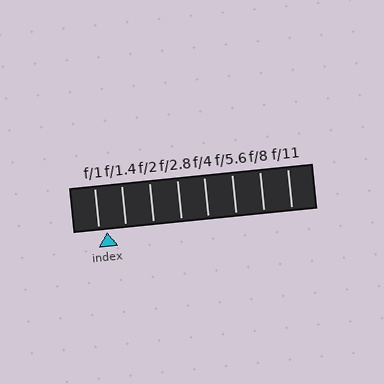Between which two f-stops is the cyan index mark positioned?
The index mark is between f/1 and f/1.4.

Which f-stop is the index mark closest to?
The index mark is closest to f/1.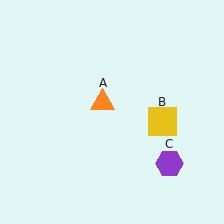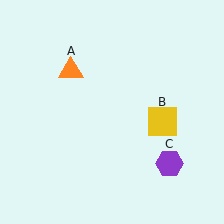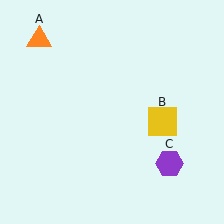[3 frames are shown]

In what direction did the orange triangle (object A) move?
The orange triangle (object A) moved up and to the left.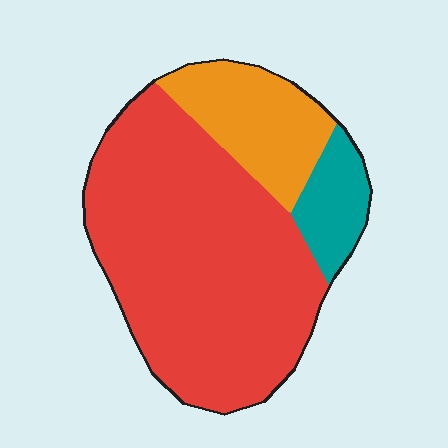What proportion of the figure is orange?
Orange covers 19% of the figure.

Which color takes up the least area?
Teal, at roughly 10%.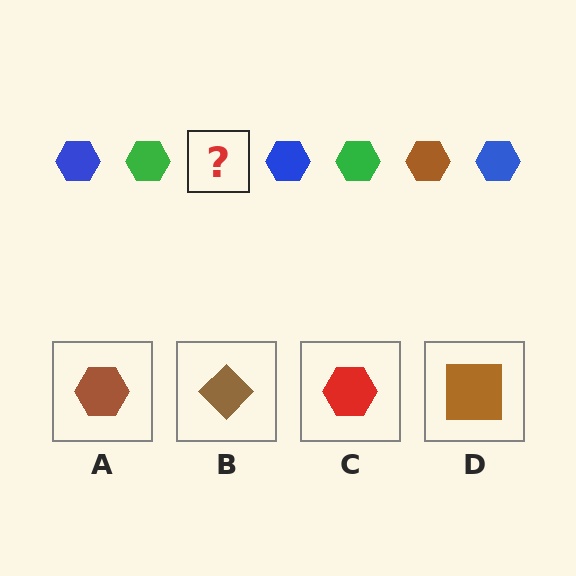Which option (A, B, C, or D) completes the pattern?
A.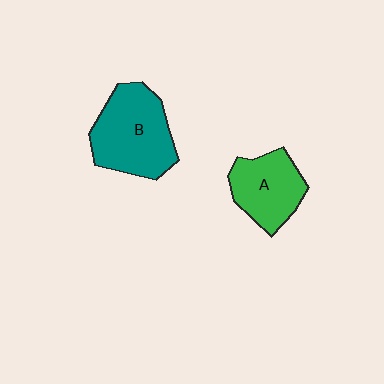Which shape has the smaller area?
Shape A (green).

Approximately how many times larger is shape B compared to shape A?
Approximately 1.4 times.